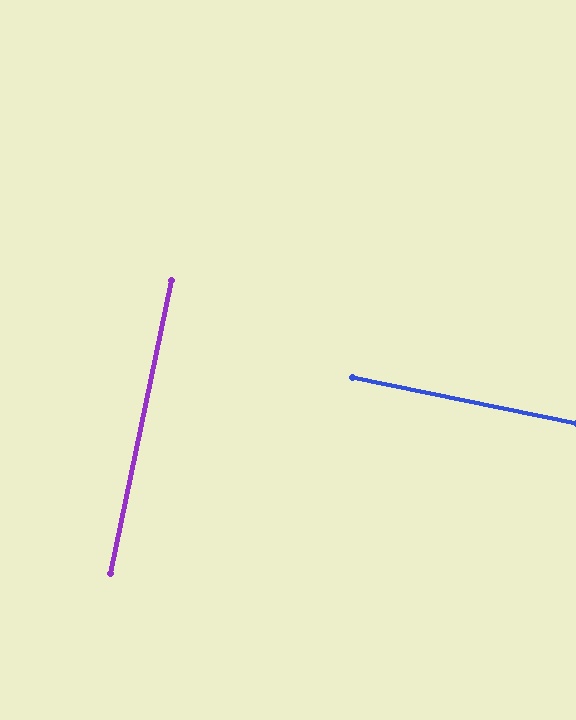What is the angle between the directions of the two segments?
Approximately 90 degrees.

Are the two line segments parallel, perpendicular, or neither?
Perpendicular — they meet at approximately 90°.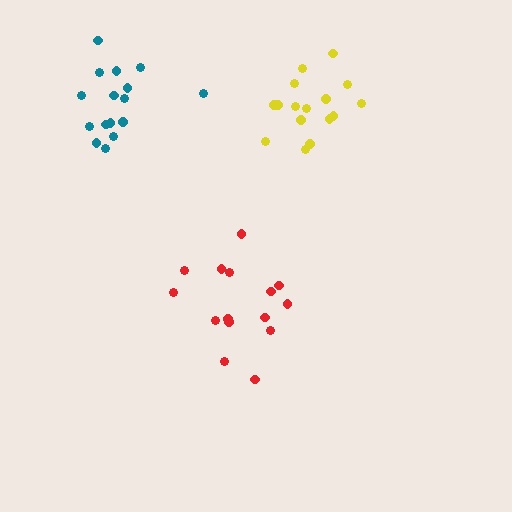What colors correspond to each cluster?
The clusters are colored: red, teal, yellow.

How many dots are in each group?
Group 1: 15 dots, Group 2: 16 dots, Group 3: 16 dots (47 total).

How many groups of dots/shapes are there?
There are 3 groups.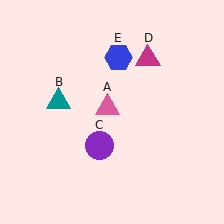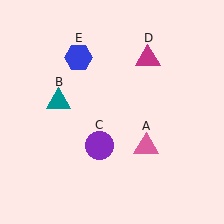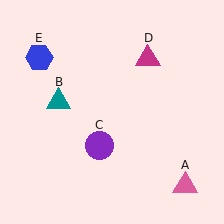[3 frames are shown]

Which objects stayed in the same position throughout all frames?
Teal triangle (object B) and purple circle (object C) and magenta triangle (object D) remained stationary.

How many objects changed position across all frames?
2 objects changed position: pink triangle (object A), blue hexagon (object E).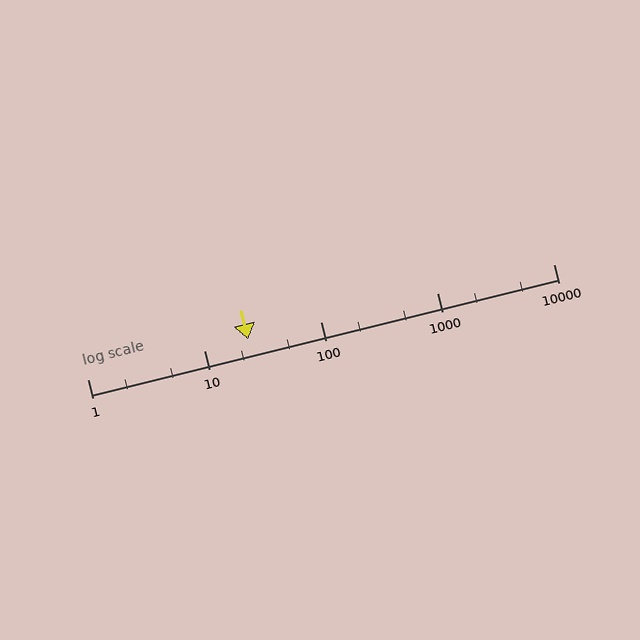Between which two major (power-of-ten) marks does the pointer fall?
The pointer is between 10 and 100.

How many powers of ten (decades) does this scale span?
The scale spans 4 decades, from 1 to 10000.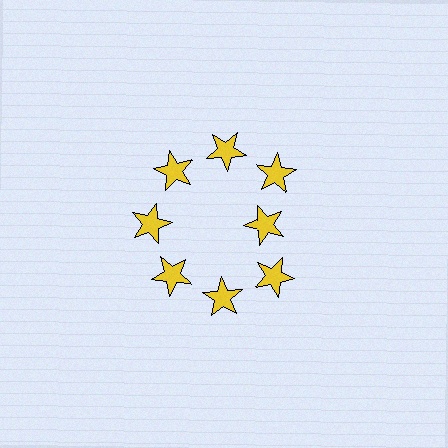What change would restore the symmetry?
The symmetry would be restored by moving it outward, back onto the ring so that all 8 stars sit at equal angles and equal distance from the center.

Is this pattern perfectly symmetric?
No. The 8 yellow stars are arranged in a ring, but one element near the 3 o'clock position is pulled inward toward the center, breaking the 8-fold rotational symmetry.